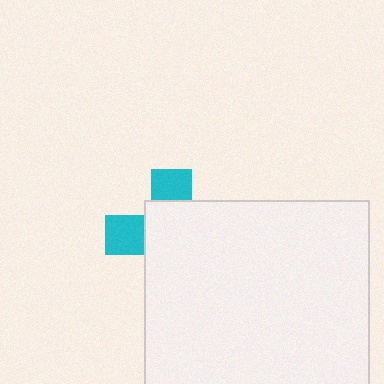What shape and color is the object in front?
The object in front is a white square.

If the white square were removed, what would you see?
You would see the complete cyan cross.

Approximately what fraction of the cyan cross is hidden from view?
Roughly 70% of the cyan cross is hidden behind the white square.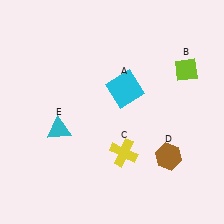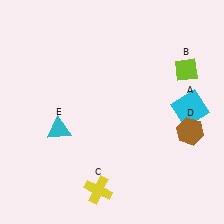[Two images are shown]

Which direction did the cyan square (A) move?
The cyan square (A) moved right.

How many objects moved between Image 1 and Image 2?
3 objects moved between the two images.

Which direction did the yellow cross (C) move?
The yellow cross (C) moved down.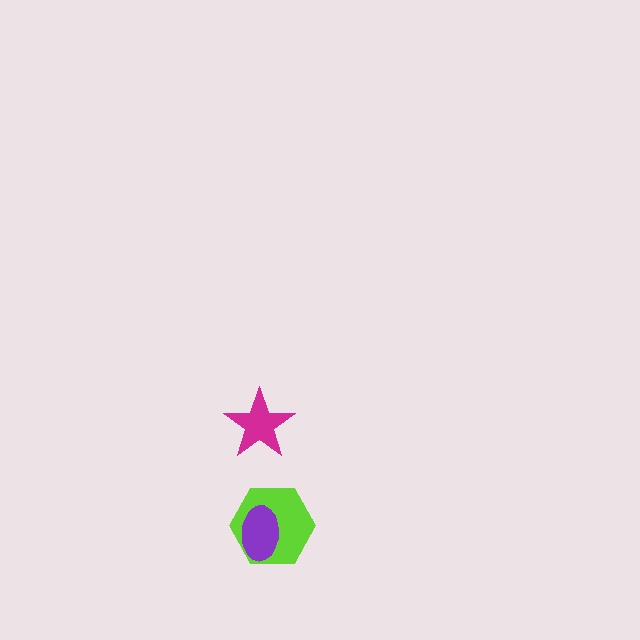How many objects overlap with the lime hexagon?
1 object overlaps with the lime hexagon.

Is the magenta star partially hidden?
No, no other shape covers it.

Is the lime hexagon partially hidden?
Yes, it is partially covered by another shape.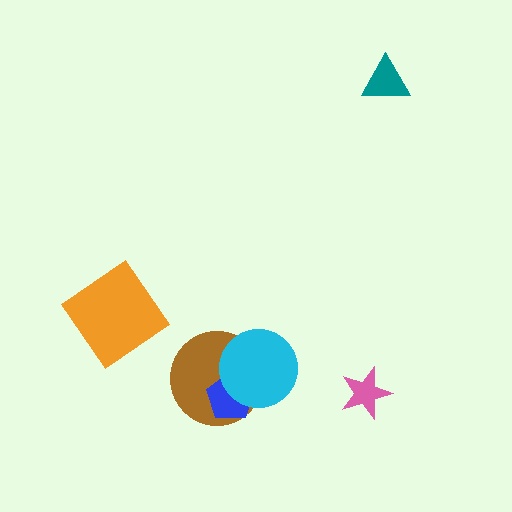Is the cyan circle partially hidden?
No, no other shape covers it.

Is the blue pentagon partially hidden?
Yes, it is partially covered by another shape.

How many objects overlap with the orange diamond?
0 objects overlap with the orange diamond.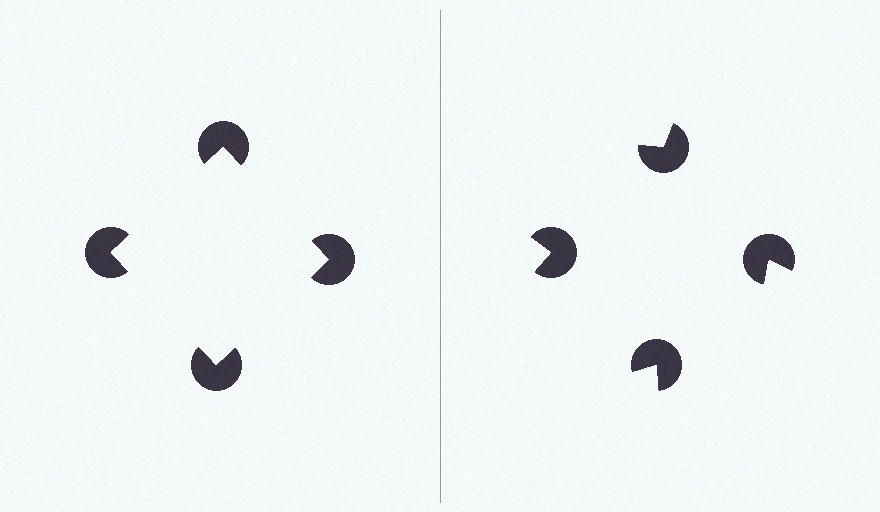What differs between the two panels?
The pac-man discs are positioned identically on both sides; only the wedge orientations differ. On the left they align to a square; on the right they are misaligned.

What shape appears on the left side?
An illusory square.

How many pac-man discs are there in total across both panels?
8 — 4 on each side.